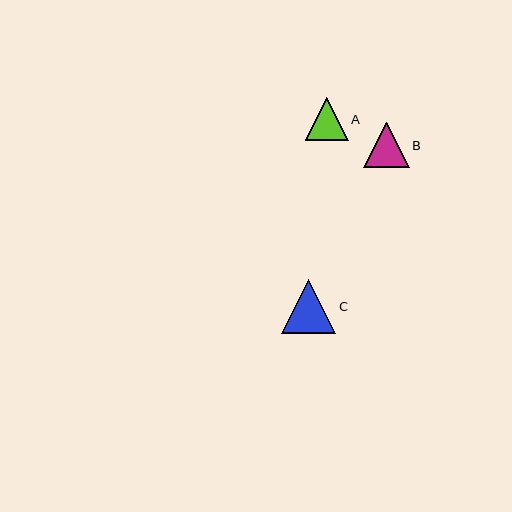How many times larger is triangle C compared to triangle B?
Triangle C is approximately 1.2 times the size of triangle B.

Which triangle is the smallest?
Triangle A is the smallest with a size of approximately 43 pixels.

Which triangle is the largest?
Triangle C is the largest with a size of approximately 54 pixels.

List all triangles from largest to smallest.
From largest to smallest: C, B, A.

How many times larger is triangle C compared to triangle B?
Triangle C is approximately 1.2 times the size of triangle B.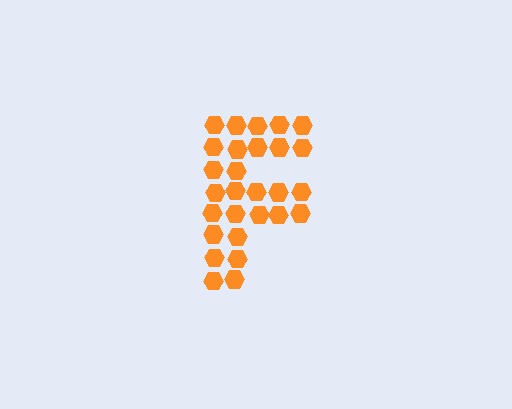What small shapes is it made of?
It is made of small hexagons.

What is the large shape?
The large shape is the letter F.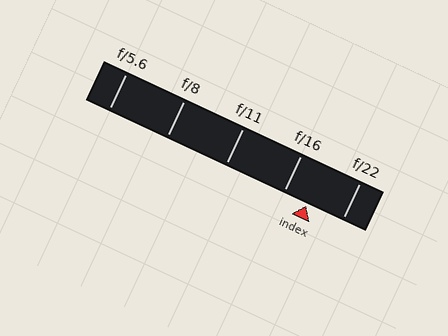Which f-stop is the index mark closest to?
The index mark is closest to f/16.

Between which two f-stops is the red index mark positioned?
The index mark is between f/16 and f/22.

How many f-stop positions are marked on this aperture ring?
There are 5 f-stop positions marked.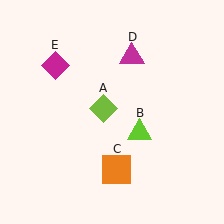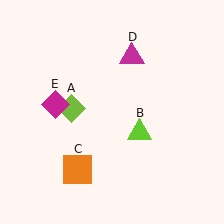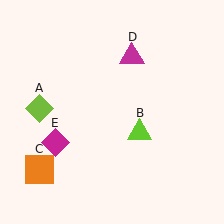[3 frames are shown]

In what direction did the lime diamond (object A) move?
The lime diamond (object A) moved left.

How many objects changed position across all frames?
3 objects changed position: lime diamond (object A), orange square (object C), magenta diamond (object E).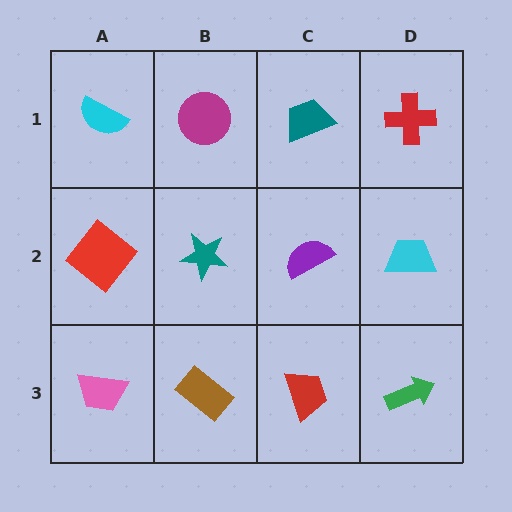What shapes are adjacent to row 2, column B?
A magenta circle (row 1, column B), a brown rectangle (row 3, column B), a red diamond (row 2, column A), a purple semicircle (row 2, column C).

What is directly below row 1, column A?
A red diamond.